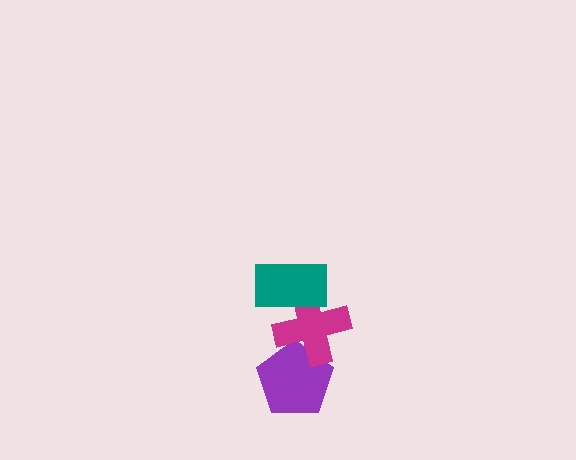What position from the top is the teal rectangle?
The teal rectangle is 1st from the top.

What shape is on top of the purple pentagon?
The magenta cross is on top of the purple pentagon.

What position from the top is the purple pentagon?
The purple pentagon is 3rd from the top.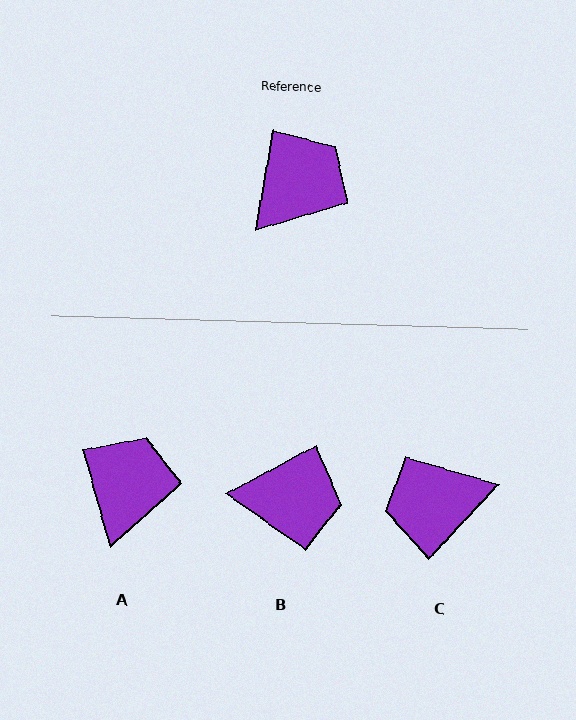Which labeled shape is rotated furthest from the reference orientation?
C, about 147 degrees away.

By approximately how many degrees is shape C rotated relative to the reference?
Approximately 147 degrees counter-clockwise.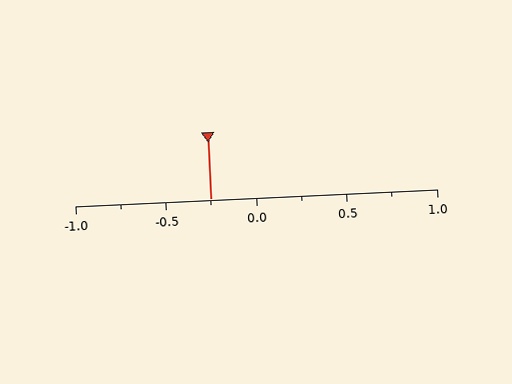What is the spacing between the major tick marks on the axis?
The major ticks are spaced 0.5 apart.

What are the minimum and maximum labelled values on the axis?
The axis runs from -1.0 to 1.0.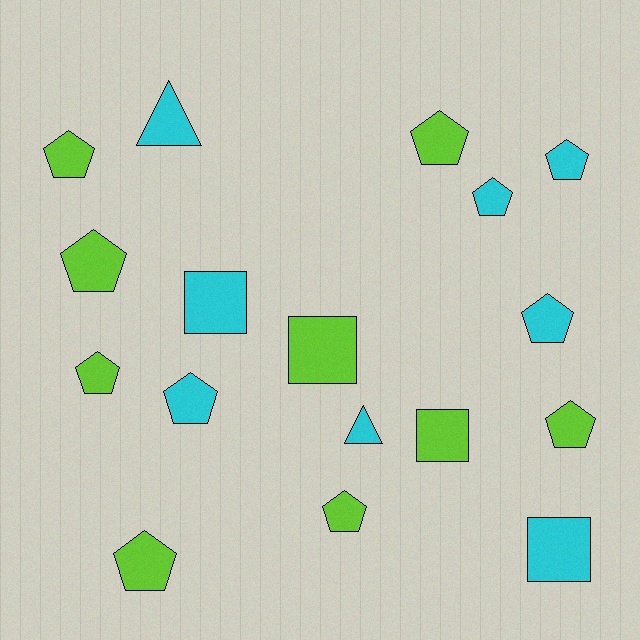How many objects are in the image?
There are 17 objects.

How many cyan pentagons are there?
There are 4 cyan pentagons.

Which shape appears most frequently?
Pentagon, with 11 objects.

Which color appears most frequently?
Lime, with 9 objects.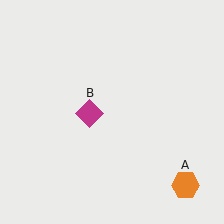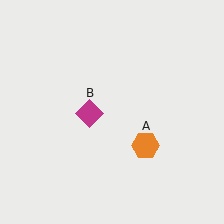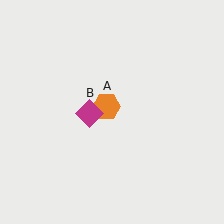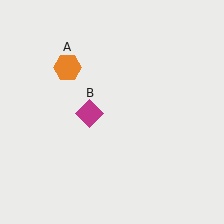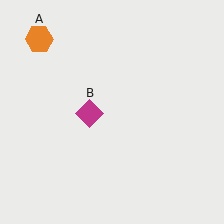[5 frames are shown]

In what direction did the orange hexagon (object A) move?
The orange hexagon (object A) moved up and to the left.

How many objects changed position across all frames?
1 object changed position: orange hexagon (object A).